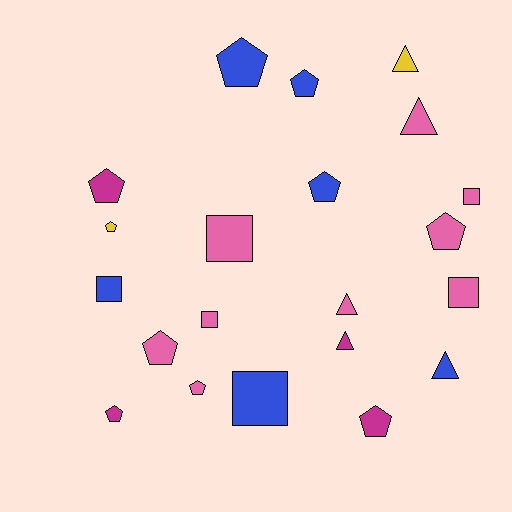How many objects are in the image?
There are 21 objects.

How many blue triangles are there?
There is 1 blue triangle.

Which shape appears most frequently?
Pentagon, with 10 objects.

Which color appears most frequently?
Pink, with 9 objects.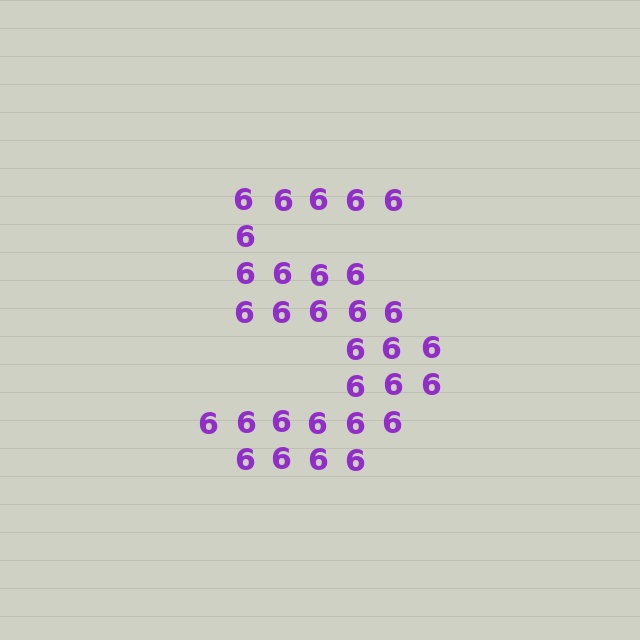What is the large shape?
The large shape is the digit 5.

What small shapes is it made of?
It is made of small digit 6's.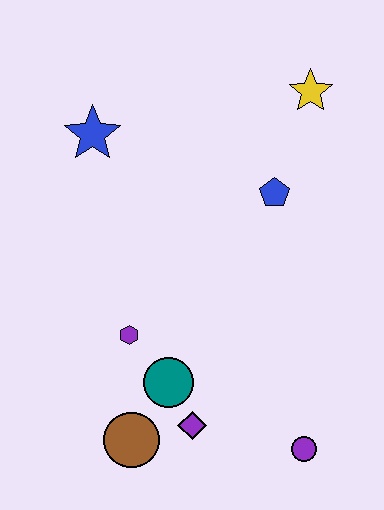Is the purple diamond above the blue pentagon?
No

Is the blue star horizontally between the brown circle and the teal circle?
No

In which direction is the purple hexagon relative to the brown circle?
The purple hexagon is above the brown circle.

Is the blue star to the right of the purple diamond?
No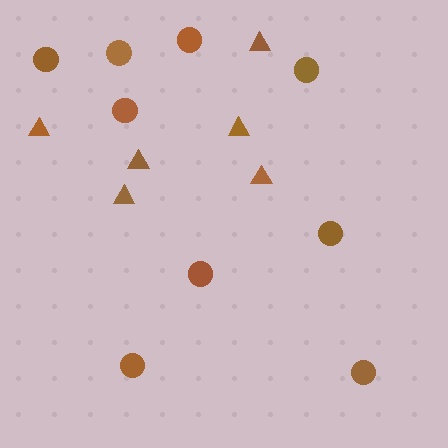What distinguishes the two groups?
There are 2 groups: one group of triangles (6) and one group of circles (9).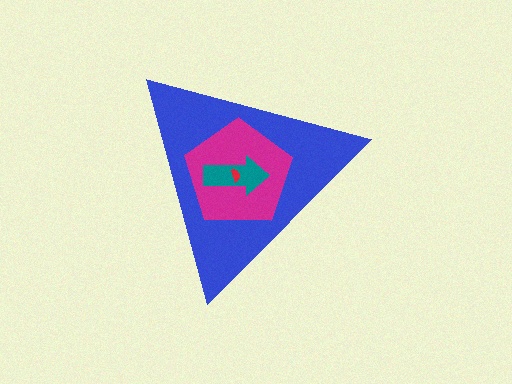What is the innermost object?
The red semicircle.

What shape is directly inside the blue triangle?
The magenta pentagon.